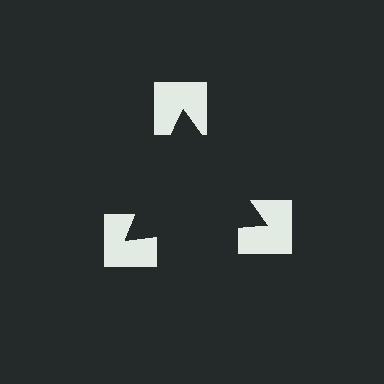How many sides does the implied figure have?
3 sides.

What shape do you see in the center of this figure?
An illusory triangle — its edges are inferred from the aligned wedge cuts in the notched squares, not physically drawn.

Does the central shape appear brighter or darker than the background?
It typically appears slightly darker than the background, even though no actual brightness change is drawn.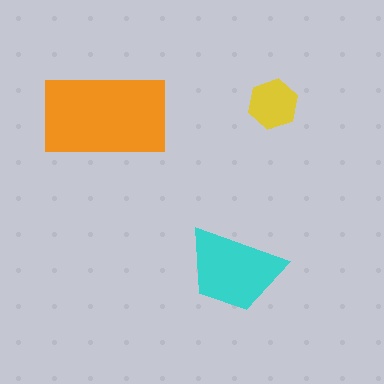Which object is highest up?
The yellow hexagon is topmost.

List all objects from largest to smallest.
The orange rectangle, the cyan trapezoid, the yellow hexagon.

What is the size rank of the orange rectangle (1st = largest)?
1st.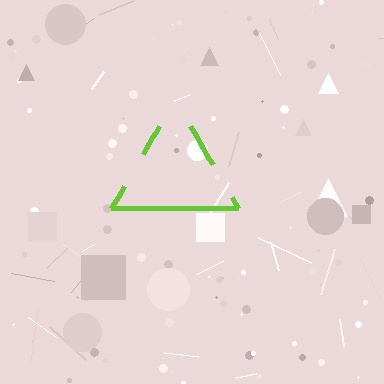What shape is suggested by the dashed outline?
The dashed outline suggests a triangle.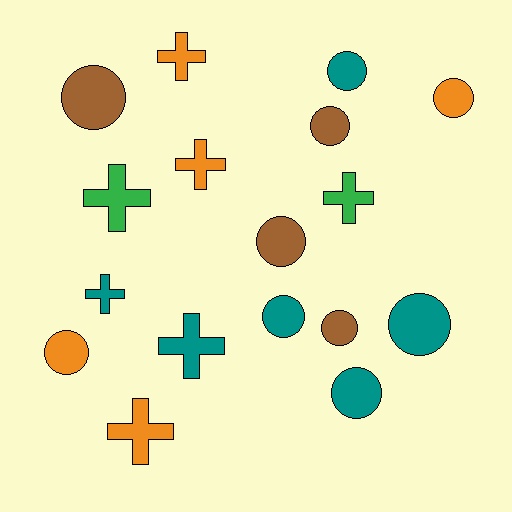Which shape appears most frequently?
Circle, with 10 objects.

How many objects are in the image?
There are 17 objects.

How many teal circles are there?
There are 4 teal circles.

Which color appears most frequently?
Teal, with 6 objects.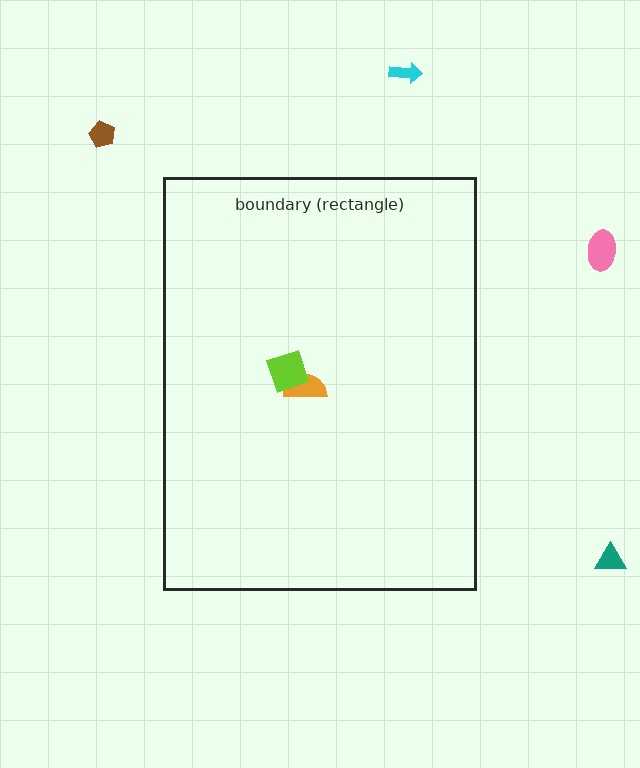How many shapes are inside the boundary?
2 inside, 4 outside.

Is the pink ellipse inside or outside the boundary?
Outside.